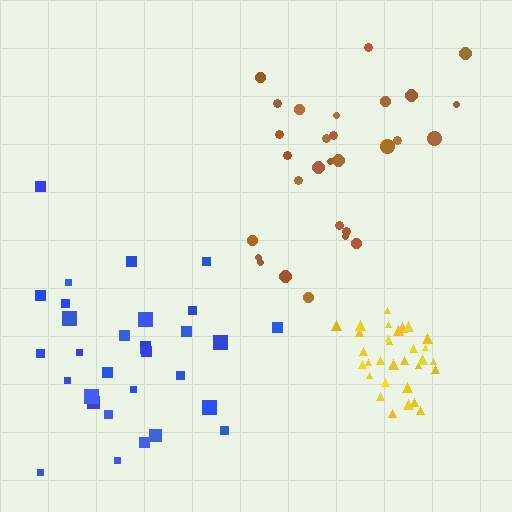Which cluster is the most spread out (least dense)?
Brown.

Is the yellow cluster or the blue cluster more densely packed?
Yellow.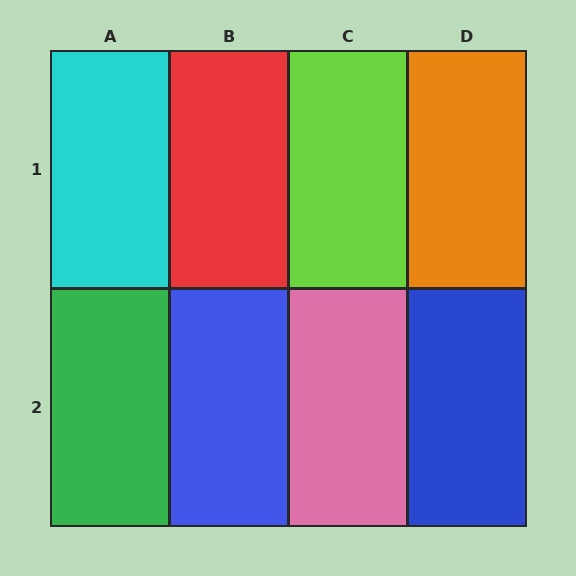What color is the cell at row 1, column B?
Red.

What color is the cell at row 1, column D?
Orange.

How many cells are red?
1 cell is red.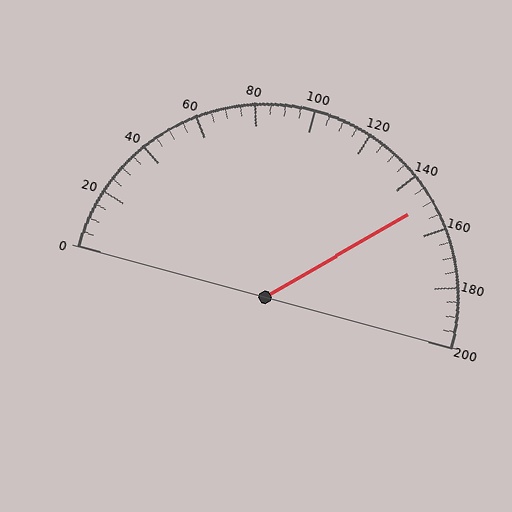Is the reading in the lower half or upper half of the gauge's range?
The reading is in the upper half of the range (0 to 200).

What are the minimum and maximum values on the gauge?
The gauge ranges from 0 to 200.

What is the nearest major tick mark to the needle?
The nearest major tick mark is 160.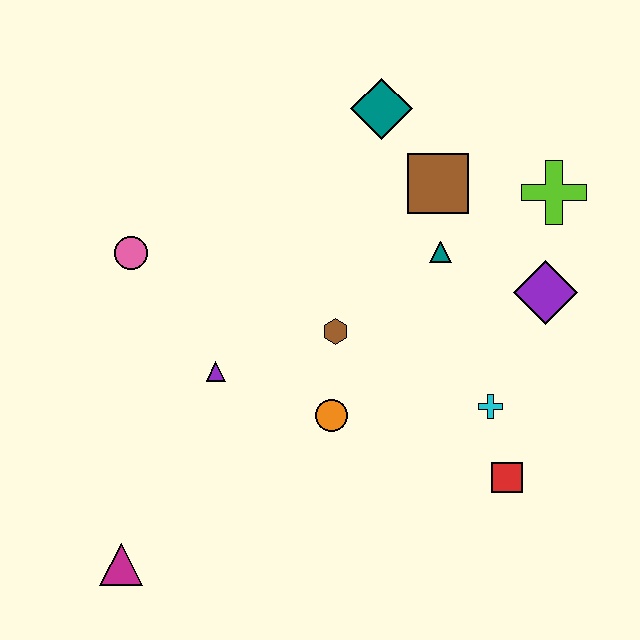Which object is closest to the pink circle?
The purple triangle is closest to the pink circle.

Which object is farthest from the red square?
The pink circle is farthest from the red square.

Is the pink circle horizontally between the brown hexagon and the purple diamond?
No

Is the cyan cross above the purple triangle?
No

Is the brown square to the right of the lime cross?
No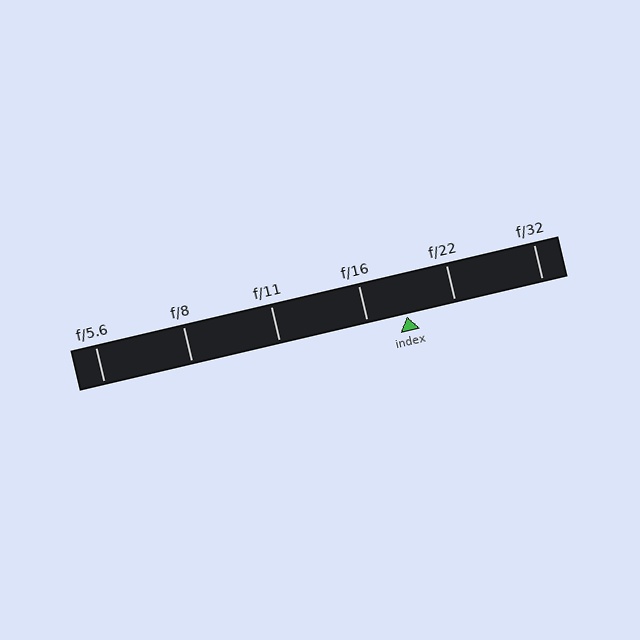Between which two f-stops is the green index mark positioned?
The index mark is between f/16 and f/22.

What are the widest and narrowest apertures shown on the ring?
The widest aperture shown is f/5.6 and the narrowest is f/32.